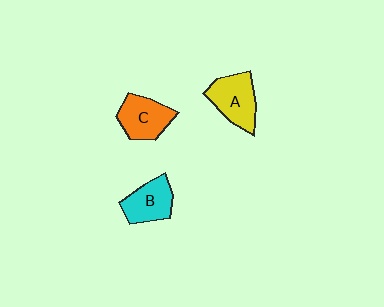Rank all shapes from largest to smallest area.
From largest to smallest: A (yellow), C (orange), B (cyan).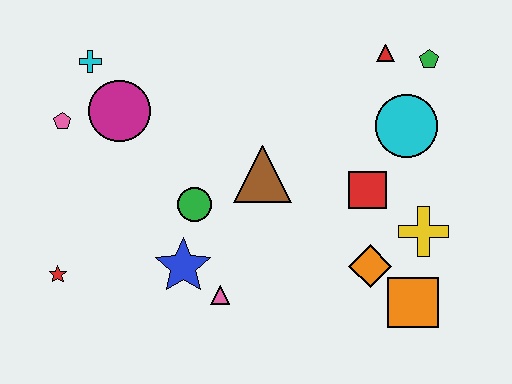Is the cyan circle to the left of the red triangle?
No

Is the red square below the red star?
No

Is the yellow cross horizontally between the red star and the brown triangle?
No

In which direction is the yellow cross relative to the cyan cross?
The yellow cross is to the right of the cyan cross.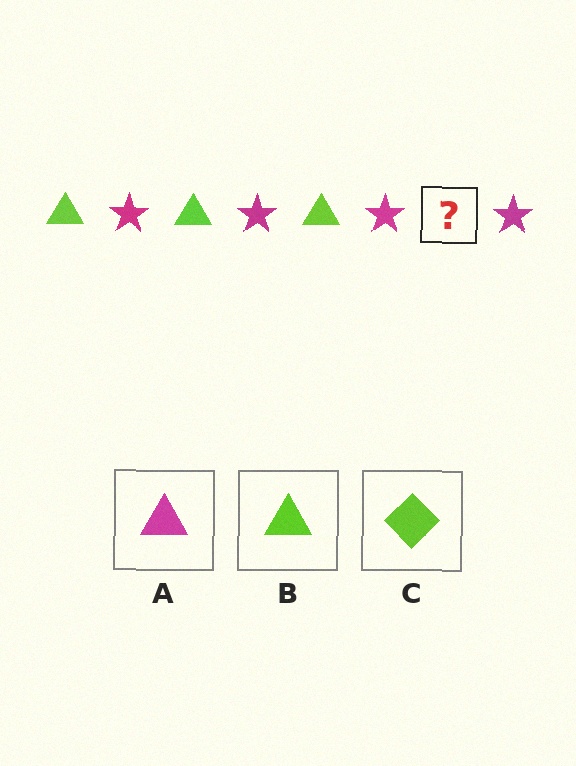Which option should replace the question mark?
Option B.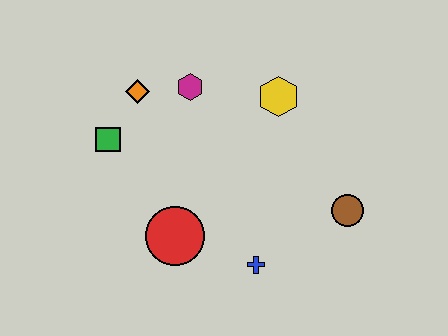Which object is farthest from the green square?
The brown circle is farthest from the green square.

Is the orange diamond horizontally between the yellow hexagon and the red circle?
No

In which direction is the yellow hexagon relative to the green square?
The yellow hexagon is to the right of the green square.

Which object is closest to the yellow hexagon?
The magenta hexagon is closest to the yellow hexagon.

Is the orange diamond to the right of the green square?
Yes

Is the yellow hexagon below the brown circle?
No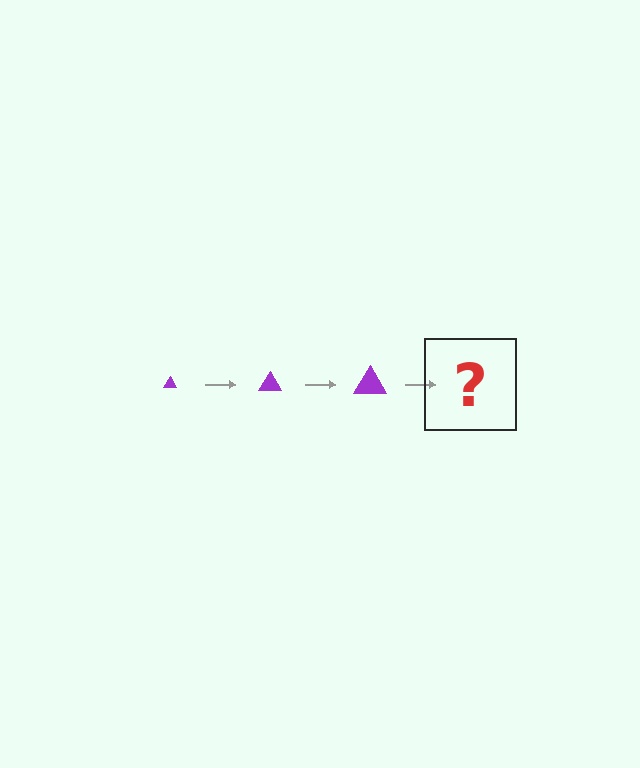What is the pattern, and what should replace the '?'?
The pattern is that the triangle gets progressively larger each step. The '?' should be a purple triangle, larger than the previous one.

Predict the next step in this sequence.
The next step is a purple triangle, larger than the previous one.